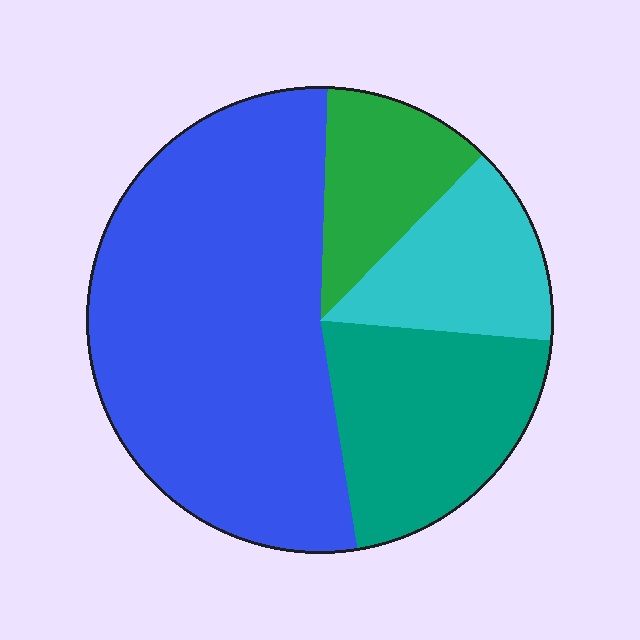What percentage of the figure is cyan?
Cyan takes up less than a sixth of the figure.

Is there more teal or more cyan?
Teal.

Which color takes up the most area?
Blue, at roughly 55%.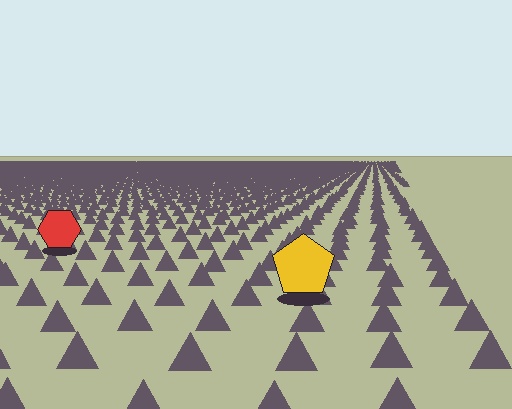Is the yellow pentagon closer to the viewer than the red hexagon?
Yes. The yellow pentagon is closer — you can tell from the texture gradient: the ground texture is coarser near it.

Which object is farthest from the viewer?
The red hexagon is farthest from the viewer. It appears smaller and the ground texture around it is denser.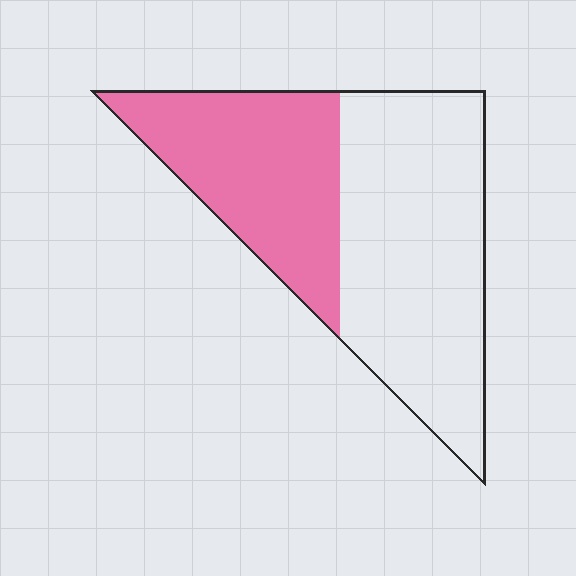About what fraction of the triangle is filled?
About two fifths (2/5).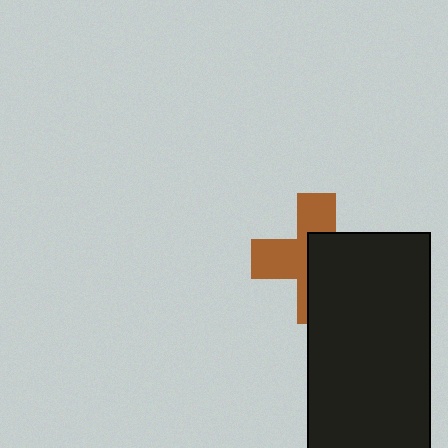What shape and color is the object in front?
The object in front is a black rectangle.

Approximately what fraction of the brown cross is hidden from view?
Roughly 51% of the brown cross is hidden behind the black rectangle.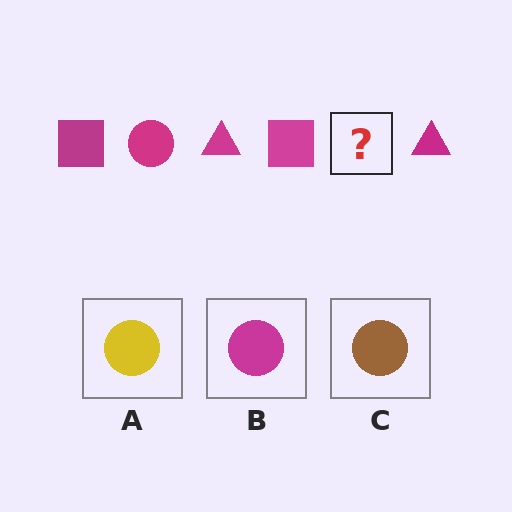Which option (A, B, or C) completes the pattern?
B.